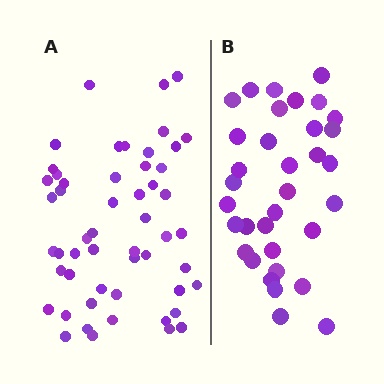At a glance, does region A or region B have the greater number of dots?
Region A (the left region) has more dots.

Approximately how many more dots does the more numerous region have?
Region A has approximately 20 more dots than region B.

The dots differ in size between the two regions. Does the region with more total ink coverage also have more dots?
No. Region B has more total ink coverage because its dots are larger, but region A actually contains more individual dots. Total area can be misleading — the number of items is what matters here.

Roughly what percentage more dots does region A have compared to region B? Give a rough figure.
About 55% more.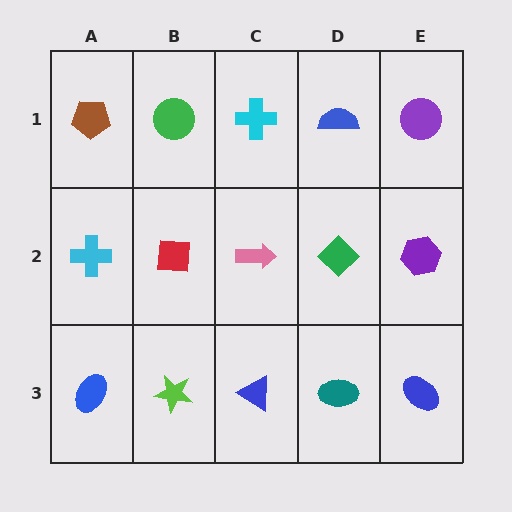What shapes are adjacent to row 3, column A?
A cyan cross (row 2, column A), a lime star (row 3, column B).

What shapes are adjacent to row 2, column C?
A cyan cross (row 1, column C), a blue triangle (row 3, column C), a red square (row 2, column B), a green diamond (row 2, column D).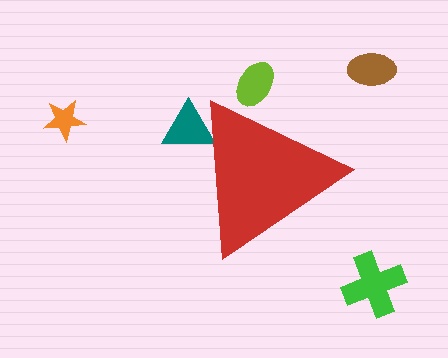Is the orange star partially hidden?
No, the orange star is fully visible.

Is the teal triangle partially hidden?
Yes, the teal triangle is partially hidden behind the red triangle.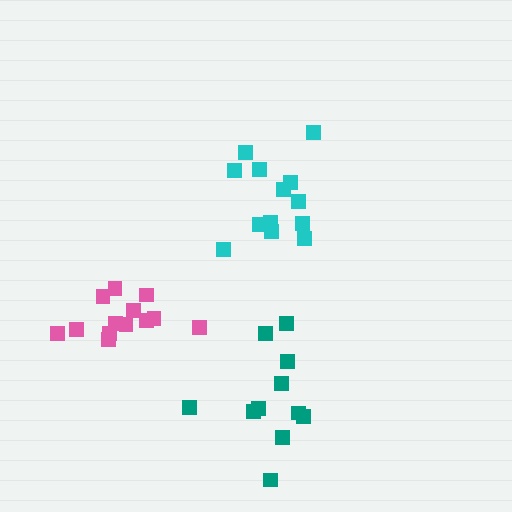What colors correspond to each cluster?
The clusters are colored: cyan, teal, pink.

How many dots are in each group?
Group 1: 13 dots, Group 2: 11 dots, Group 3: 13 dots (37 total).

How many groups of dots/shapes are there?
There are 3 groups.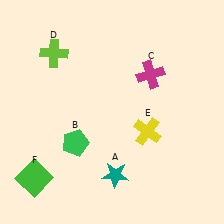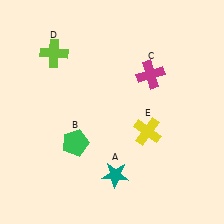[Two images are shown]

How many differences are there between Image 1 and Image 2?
There is 1 difference between the two images.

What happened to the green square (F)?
The green square (F) was removed in Image 2. It was in the bottom-left area of Image 1.